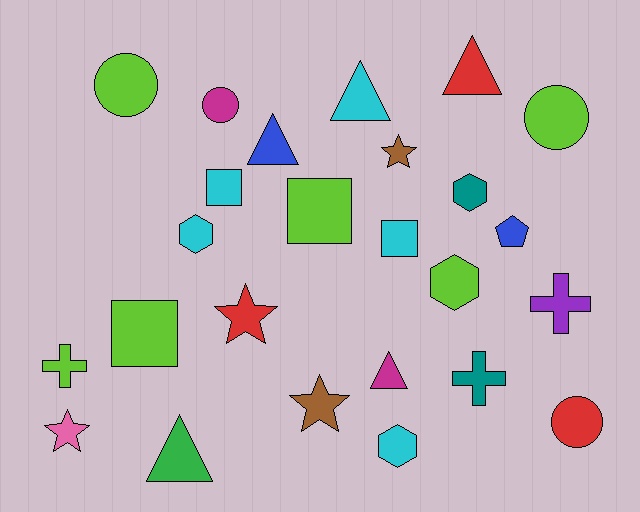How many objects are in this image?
There are 25 objects.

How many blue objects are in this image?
There are 2 blue objects.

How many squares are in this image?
There are 4 squares.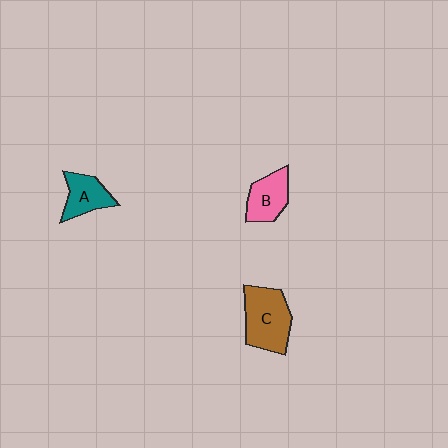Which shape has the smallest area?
Shape A (teal).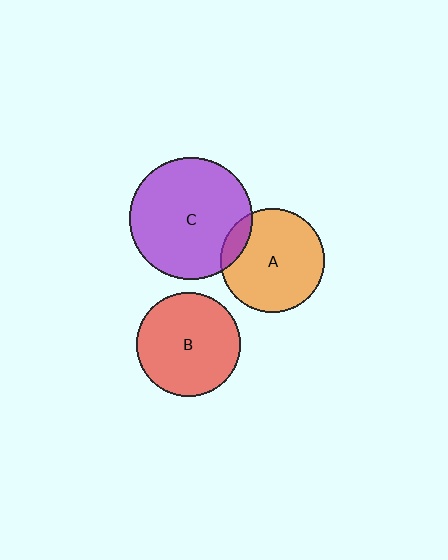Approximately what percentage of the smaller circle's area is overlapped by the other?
Approximately 10%.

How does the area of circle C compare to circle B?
Approximately 1.4 times.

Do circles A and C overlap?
Yes.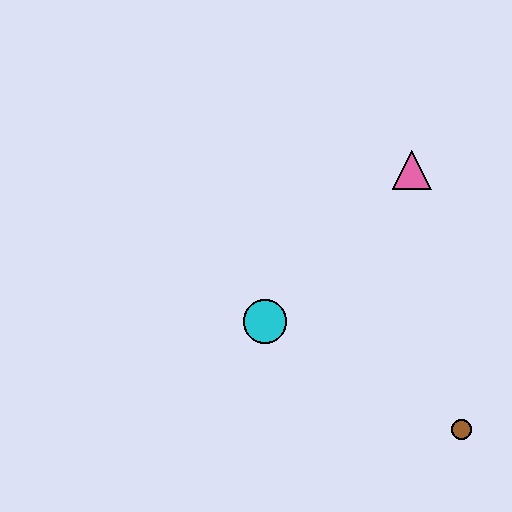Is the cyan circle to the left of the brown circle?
Yes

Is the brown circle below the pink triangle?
Yes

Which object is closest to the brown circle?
The cyan circle is closest to the brown circle.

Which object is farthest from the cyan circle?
The brown circle is farthest from the cyan circle.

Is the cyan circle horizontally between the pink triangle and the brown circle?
No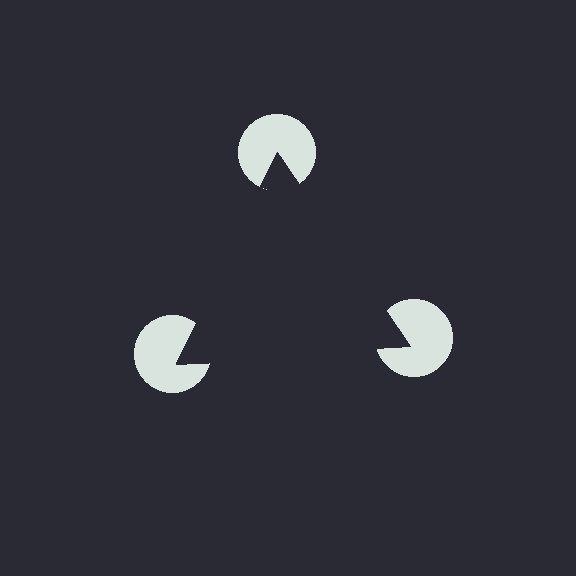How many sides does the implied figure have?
3 sides.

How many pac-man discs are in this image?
There are 3 — one at each vertex of the illusory triangle.